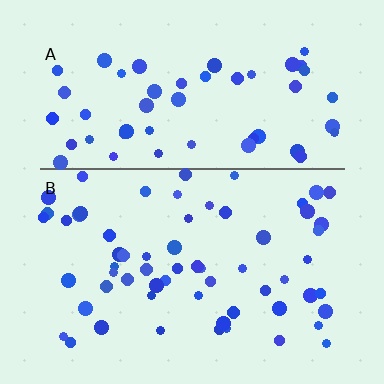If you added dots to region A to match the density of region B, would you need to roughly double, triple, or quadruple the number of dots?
Approximately double.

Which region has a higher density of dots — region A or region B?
B (the bottom).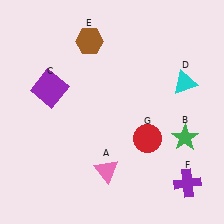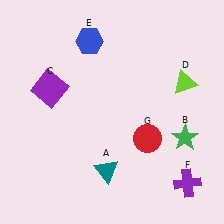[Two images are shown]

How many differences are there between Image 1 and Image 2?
There are 3 differences between the two images.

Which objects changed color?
A changed from pink to teal. D changed from cyan to lime. E changed from brown to blue.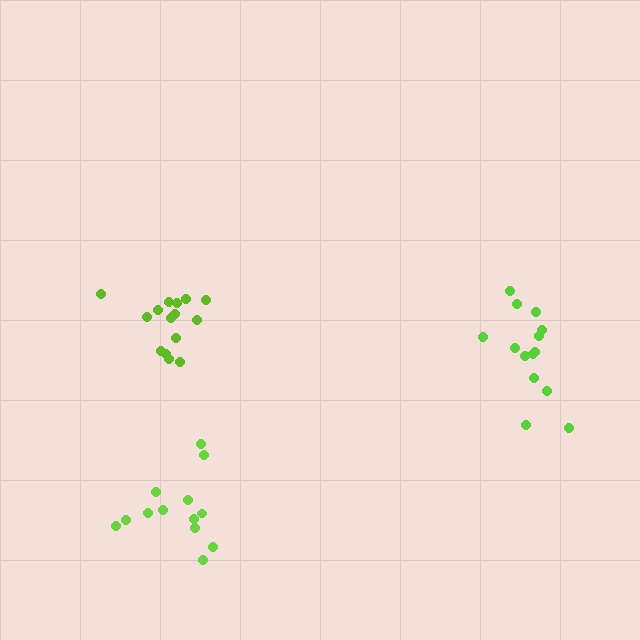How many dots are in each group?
Group 1: 15 dots, Group 2: 14 dots, Group 3: 13 dots (42 total).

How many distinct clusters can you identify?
There are 3 distinct clusters.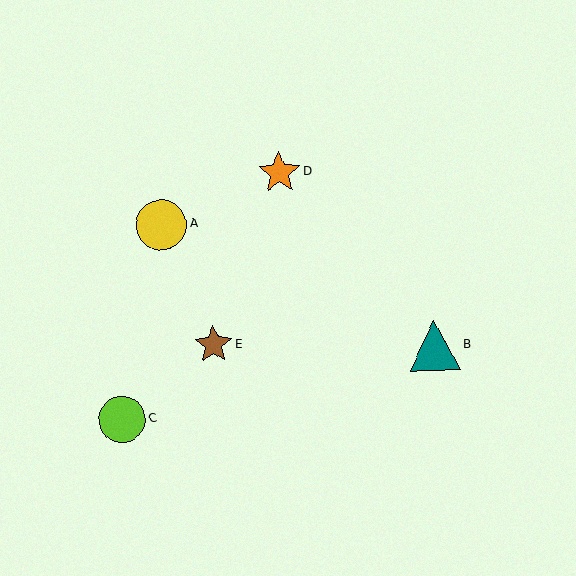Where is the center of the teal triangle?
The center of the teal triangle is at (435, 345).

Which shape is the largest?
The yellow circle (labeled A) is the largest.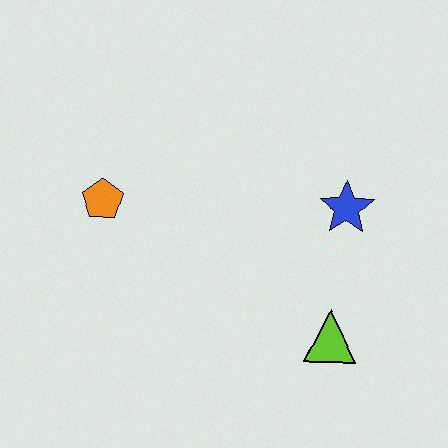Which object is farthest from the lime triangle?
The orange pentagon is farthest from the lime triangle.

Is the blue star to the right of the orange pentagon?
Yes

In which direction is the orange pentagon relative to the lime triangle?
The orange pentagon is to the left of the lime triangle.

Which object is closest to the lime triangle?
The blue star is closest to the lime triangle.